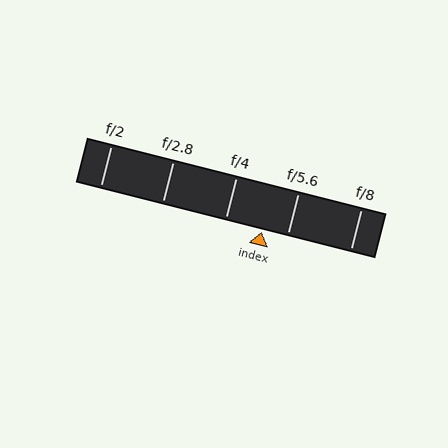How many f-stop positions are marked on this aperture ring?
There are 5 f-stop positions marked.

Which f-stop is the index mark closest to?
The index mark is closest to f/5.6.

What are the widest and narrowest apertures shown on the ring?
The widest aperture shown is f/2 and the narrowest is f/8.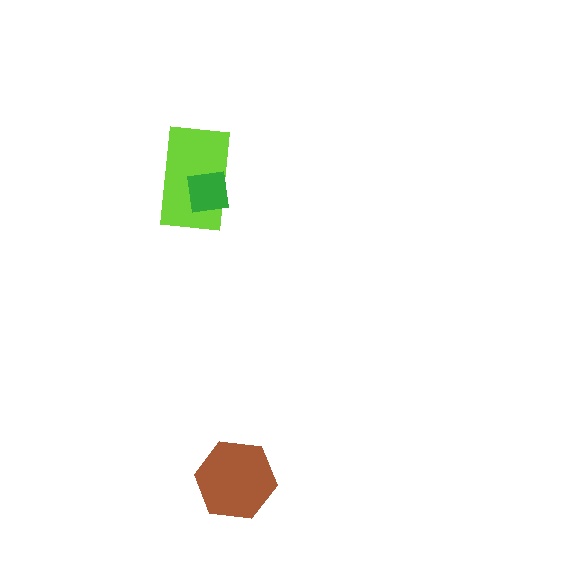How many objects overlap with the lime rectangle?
1 object overlaps with the lime rectangle.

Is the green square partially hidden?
No, no other shape covers it.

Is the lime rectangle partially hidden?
Yes, it is partially covered by another shape.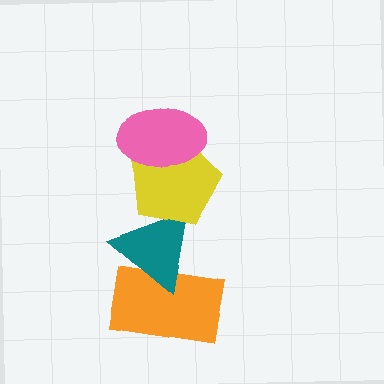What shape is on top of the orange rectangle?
The teal triangle is on top of the orange rectangle.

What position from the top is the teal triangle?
The teal triangle is 3rd from the top.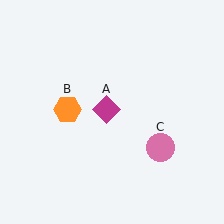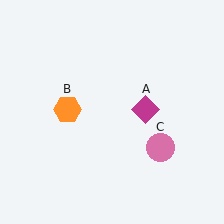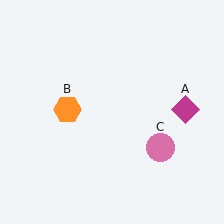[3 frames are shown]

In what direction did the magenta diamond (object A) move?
The magenta diamond (object A) moved right.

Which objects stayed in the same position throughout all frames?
Orange hexagon (object B) and pink circle (object C) remained stationary.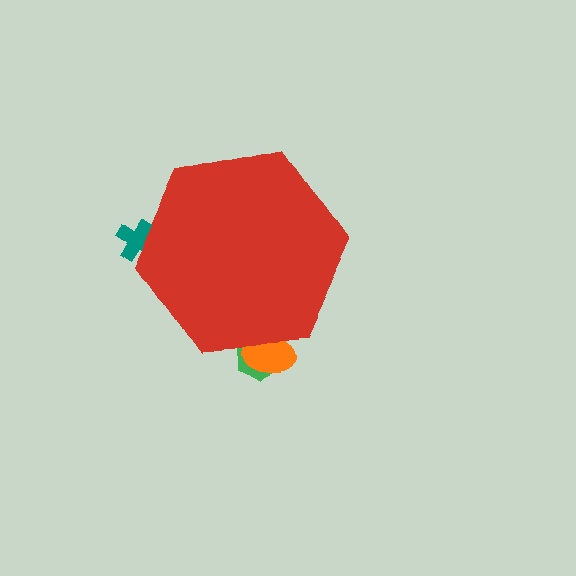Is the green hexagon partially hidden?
Yes, the green hexagon is partially hidden behind the red hexagon.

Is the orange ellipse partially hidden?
Yes, the orange ellipse is partially hidden behind the red hexagon.